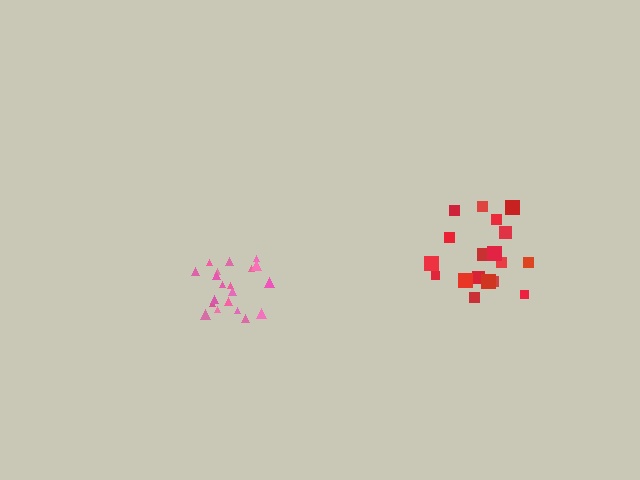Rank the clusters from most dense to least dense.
pink, red.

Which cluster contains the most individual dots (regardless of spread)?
Pink (20).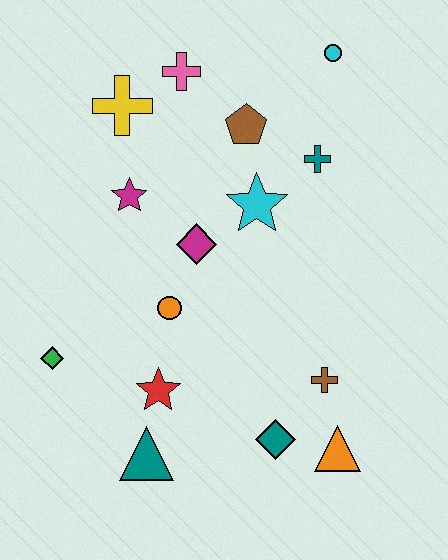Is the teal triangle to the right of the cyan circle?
No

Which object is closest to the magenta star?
The magenta diamond is closest to the magenta star.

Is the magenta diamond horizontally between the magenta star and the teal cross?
Yes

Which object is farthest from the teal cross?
The teal triangle is farthest from the teal cross.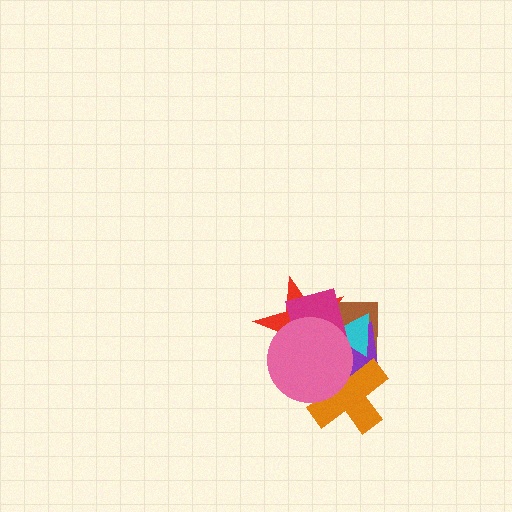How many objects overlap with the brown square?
6 objects overlap with the brown square.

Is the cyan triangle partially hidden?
Yes, it is partially covered by another shape.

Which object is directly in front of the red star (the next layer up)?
The cyan triangle is directly in front of the red star.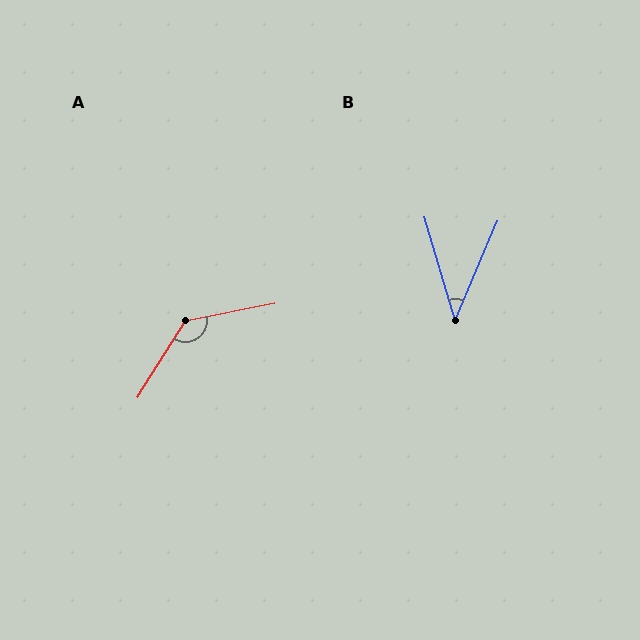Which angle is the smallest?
B, at approximately 40 degrees.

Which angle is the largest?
A, at approximately 133 degrees.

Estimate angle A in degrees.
Approximately 133 degrees.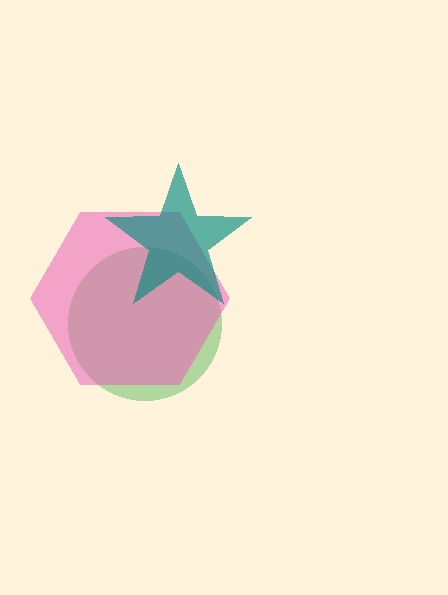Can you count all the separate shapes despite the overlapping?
Yes, there are 3 separate shapes.